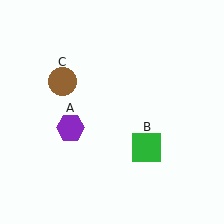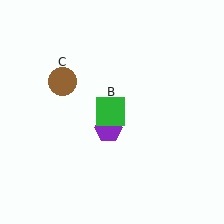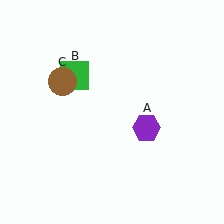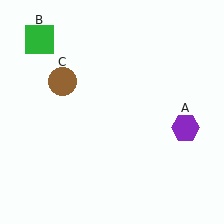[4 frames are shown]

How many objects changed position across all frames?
2 objects changed position: purple hexagon (object A), green square (object B).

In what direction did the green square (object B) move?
The green square (object B) moved up and to the left.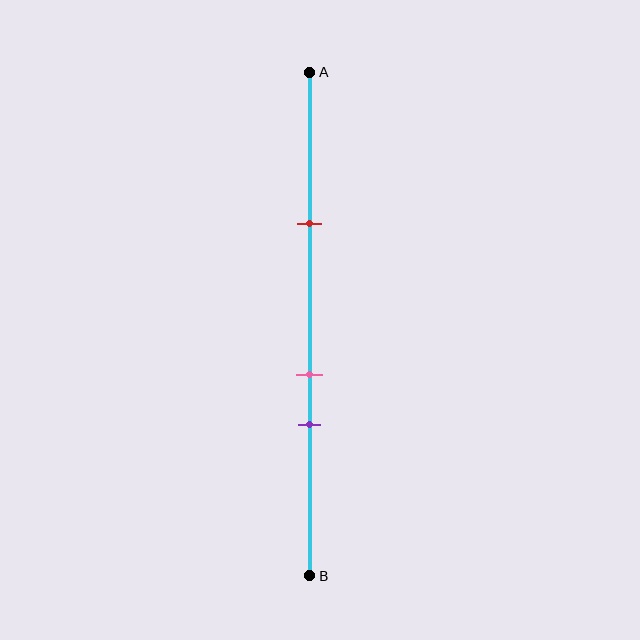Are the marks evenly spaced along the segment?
No, the marks are not evenly spaced.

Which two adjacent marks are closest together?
The pink and purple marks are the closest adjacent pair.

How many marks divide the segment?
There are 3 marks dividing the segment.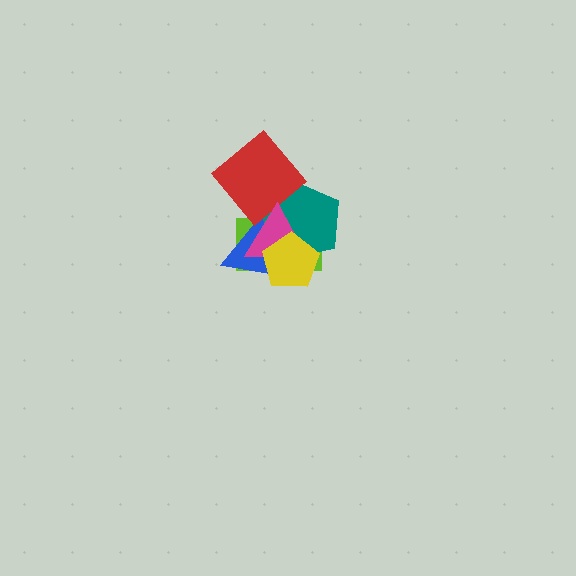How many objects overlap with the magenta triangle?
4 objects overlap with the magenta triangle.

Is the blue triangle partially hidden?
Yes, it is partially covered by another shape.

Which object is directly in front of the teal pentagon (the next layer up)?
The red diamond is directly in front of the teal pentagon.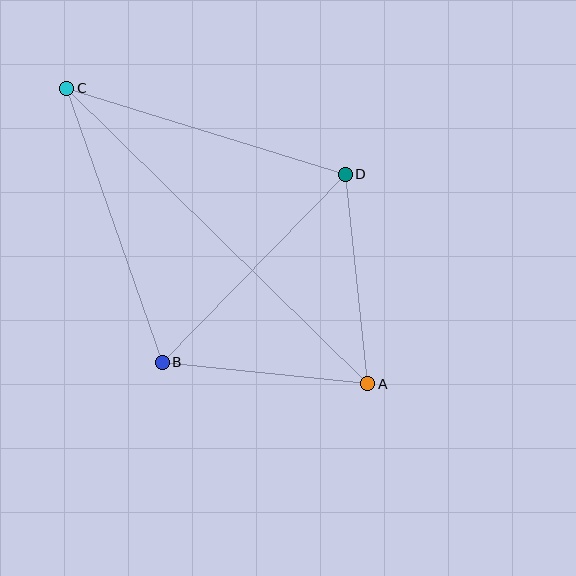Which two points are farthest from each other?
Points A and C are farthest from each other.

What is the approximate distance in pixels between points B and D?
The distance between B and D is approximately 262 pixels.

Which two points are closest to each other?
Points A and B are closest to each other.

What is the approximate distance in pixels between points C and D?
The distance between C and D is approximately 291 pixels.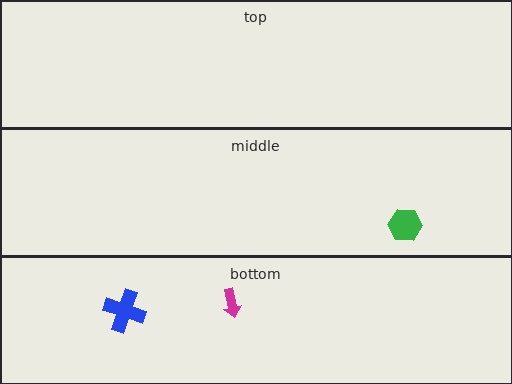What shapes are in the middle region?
The green hexagon.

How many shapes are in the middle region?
1.